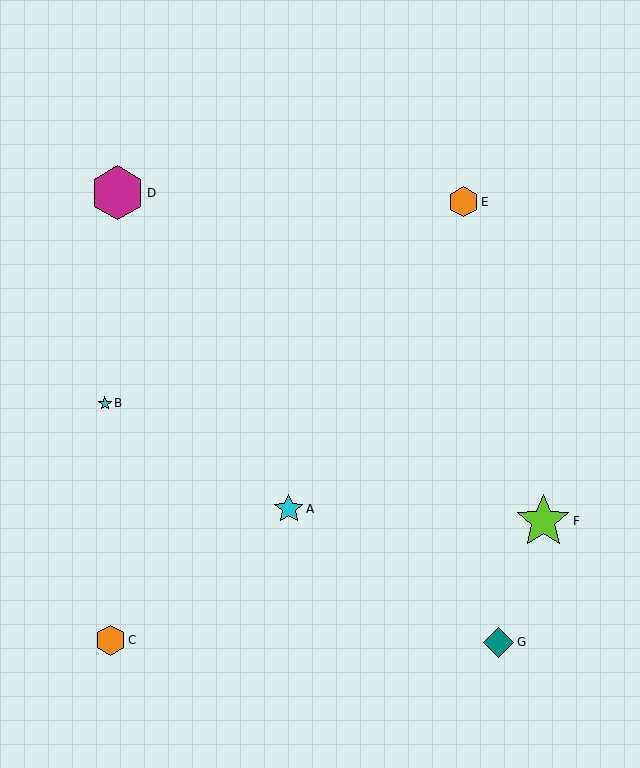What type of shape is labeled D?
Shape D is a magenta hexagon.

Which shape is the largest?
The magenta hexagon (labeled D) is the largest.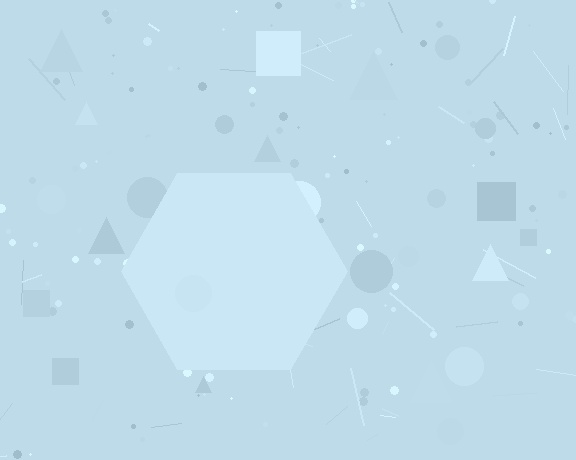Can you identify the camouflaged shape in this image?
The camouflaged shape is a hexagon.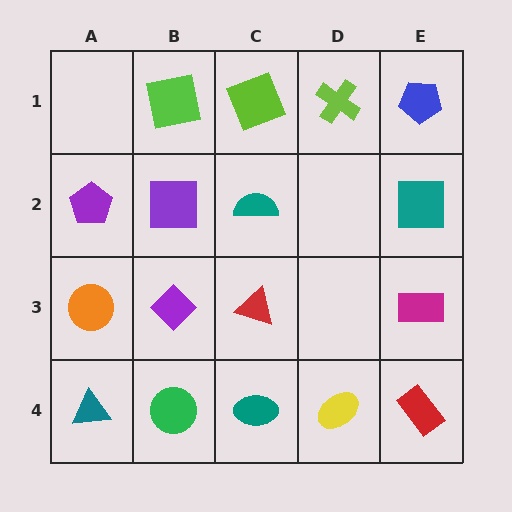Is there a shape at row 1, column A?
No, that cell is empty.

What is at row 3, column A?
An orange circle.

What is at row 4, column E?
A red rectangle.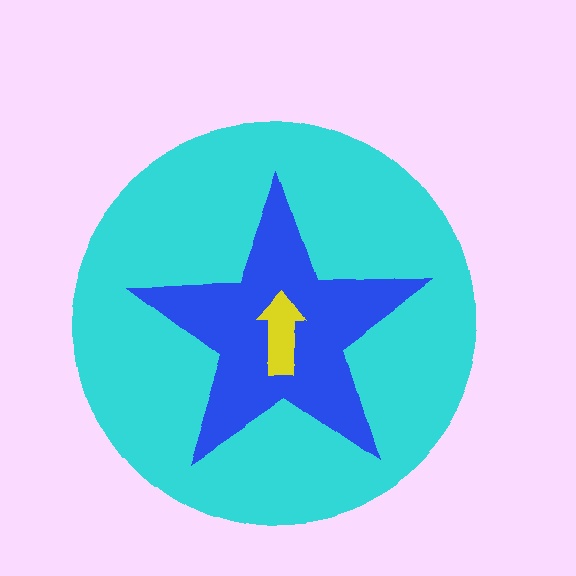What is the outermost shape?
The cyan circle.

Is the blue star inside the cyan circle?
Yes.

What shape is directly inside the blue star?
The yellow arrow.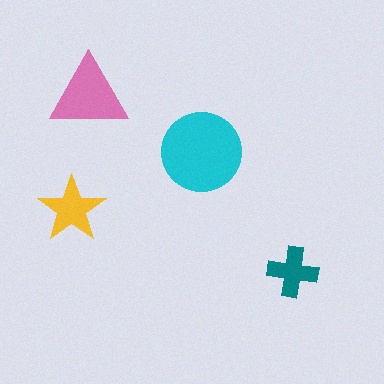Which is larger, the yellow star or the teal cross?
The yellow star.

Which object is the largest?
The cyan circle.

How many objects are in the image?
There are 4 objects in the image.